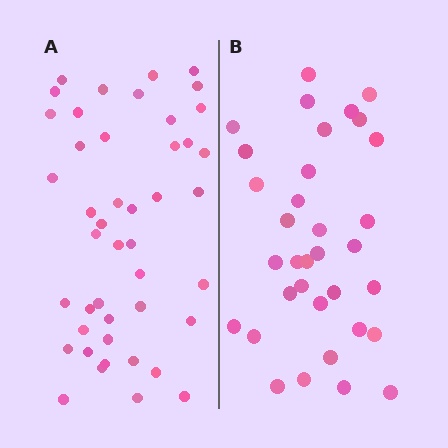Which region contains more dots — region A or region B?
Region A (the left region) has more dots.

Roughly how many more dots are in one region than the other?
Region A has roughly 12 or so more dots than region B.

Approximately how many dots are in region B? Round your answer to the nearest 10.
About 30 dots. (The exact count is 34, which rounds to 30.)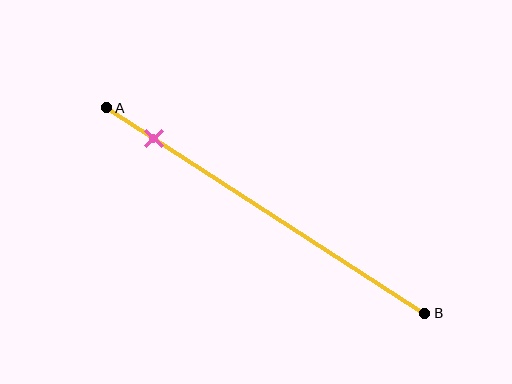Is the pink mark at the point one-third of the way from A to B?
No, the mark is at about 15% from A, not at the 33% one-third point.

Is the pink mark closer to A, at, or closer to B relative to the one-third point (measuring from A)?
The pink mark is closer to point A than the one-third point of segment AB.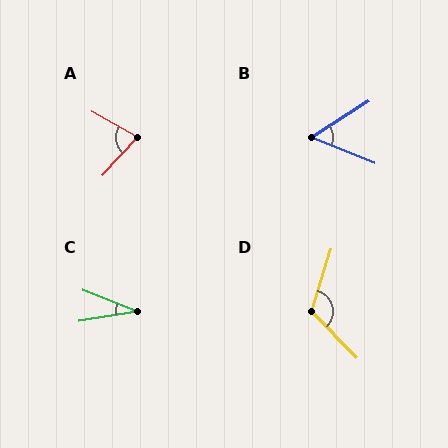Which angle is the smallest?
C, at approximately 30 degrees.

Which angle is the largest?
D, at approximately 118 degrees.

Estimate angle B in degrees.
Approximately 54 degrees.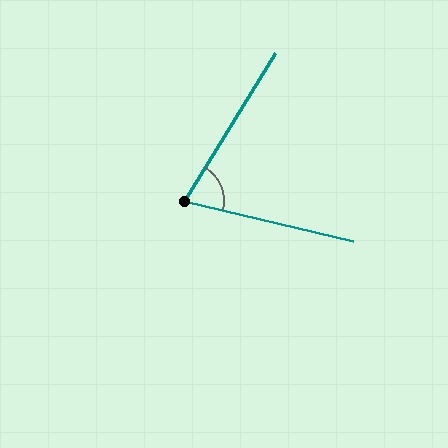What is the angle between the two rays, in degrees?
Approximately 72 degrees.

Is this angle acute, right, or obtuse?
It is acute.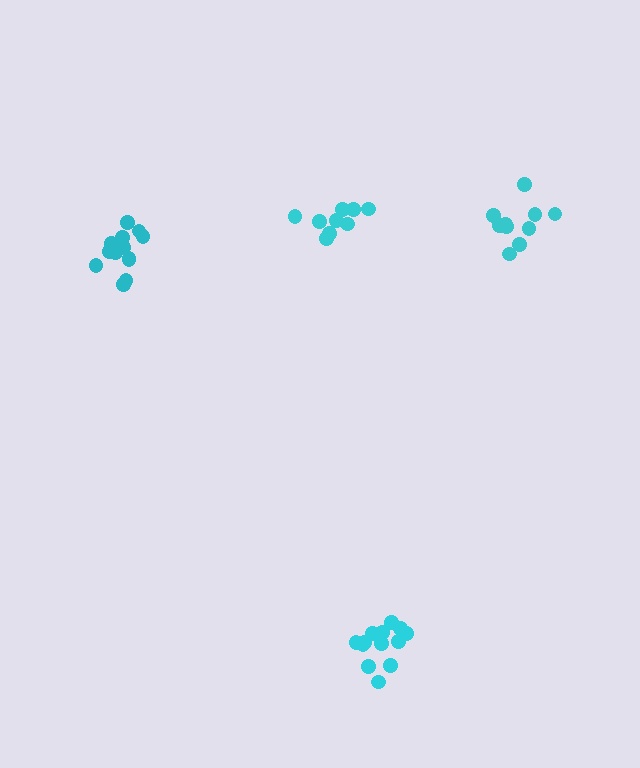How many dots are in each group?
Group 1: 9 dots, Group 2: 13 dots, Group 3: 10 dots, Group 4: 13 dots (45 total).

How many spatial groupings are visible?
There are 4 spatial groupings.